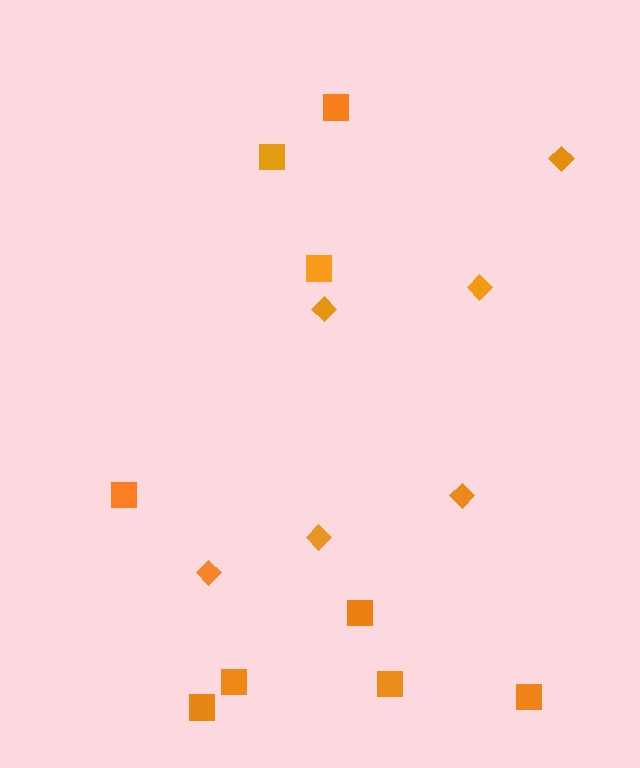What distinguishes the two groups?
There are 2 groups: one group of squares (9) and one group of diamonds (6).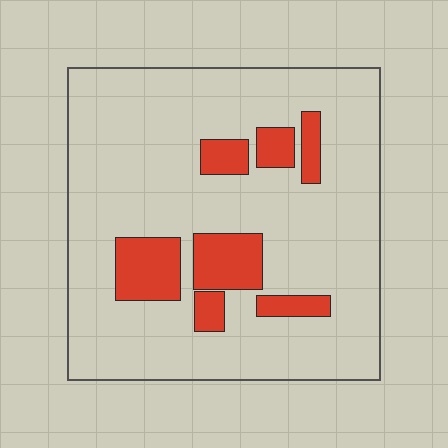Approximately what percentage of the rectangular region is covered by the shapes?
Approximately 15%.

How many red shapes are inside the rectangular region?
7.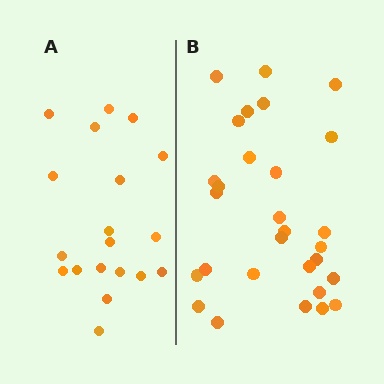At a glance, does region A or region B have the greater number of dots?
Region B (the right region) has more dots.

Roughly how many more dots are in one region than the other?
Region B has roughly 10 or so more dots than region A.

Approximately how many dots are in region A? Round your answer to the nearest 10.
About 20 dots. (The exact count is 19, which rounds to 20.)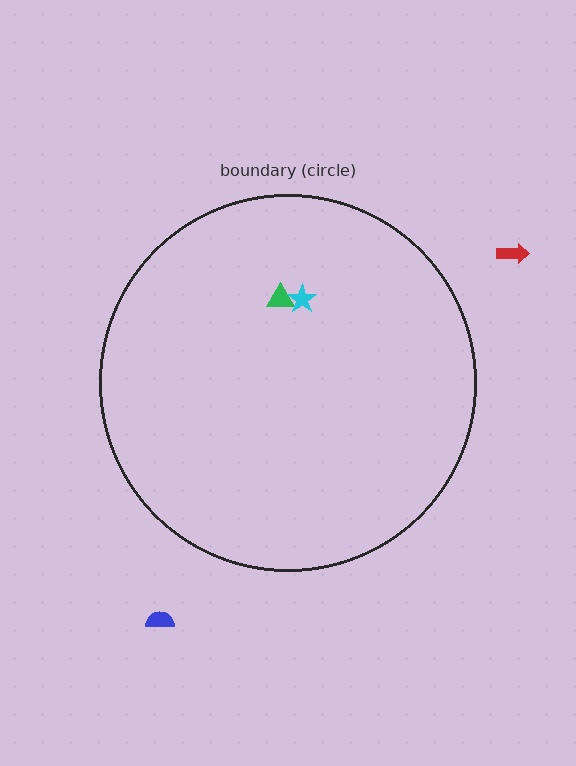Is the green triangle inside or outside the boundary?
Inside.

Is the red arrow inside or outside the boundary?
Outside.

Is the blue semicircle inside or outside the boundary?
Outside.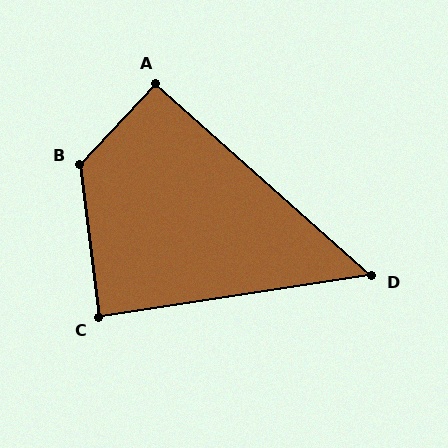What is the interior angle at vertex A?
Approximately 92 degrees (approximately right).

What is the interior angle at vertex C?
Approximately 88 degrees (approximately right).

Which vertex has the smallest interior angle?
D, at approximately 50 degrees.